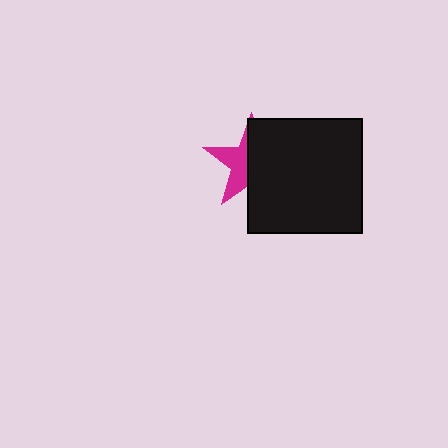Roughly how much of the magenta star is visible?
A small part of it is visible (roughly 43%).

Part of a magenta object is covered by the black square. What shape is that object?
It is a star.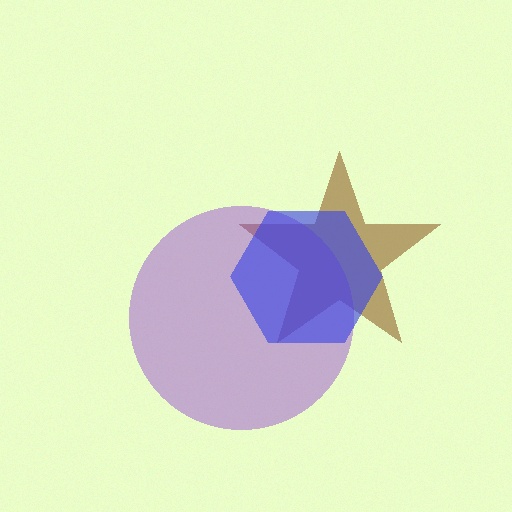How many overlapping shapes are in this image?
There are 3 overlapping shapes in the image.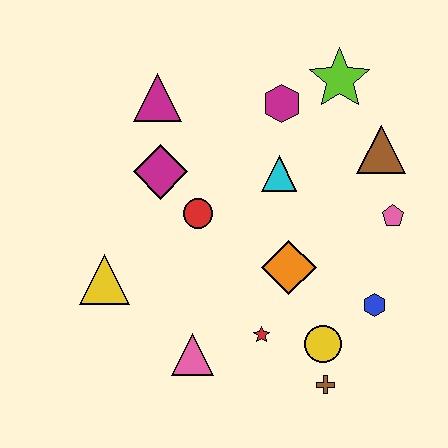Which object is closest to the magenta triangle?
The magenta diamond is closest to the magenta triangle.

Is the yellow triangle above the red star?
Yes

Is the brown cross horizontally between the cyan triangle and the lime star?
Yes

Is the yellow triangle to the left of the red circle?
Yes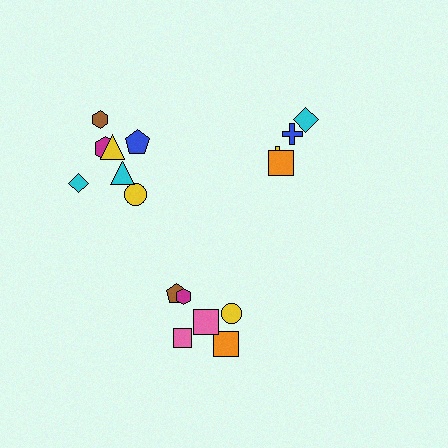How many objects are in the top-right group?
There are 4 objects.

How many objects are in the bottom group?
There are 6 objects.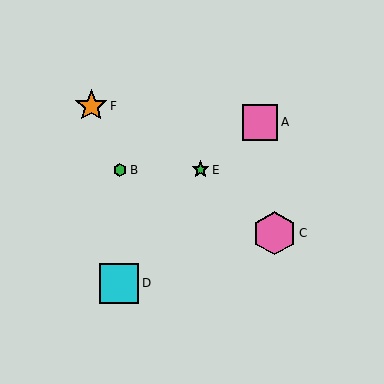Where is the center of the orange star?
The center of the orange star is at (91, 106).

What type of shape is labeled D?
Shape D is a cyan square.